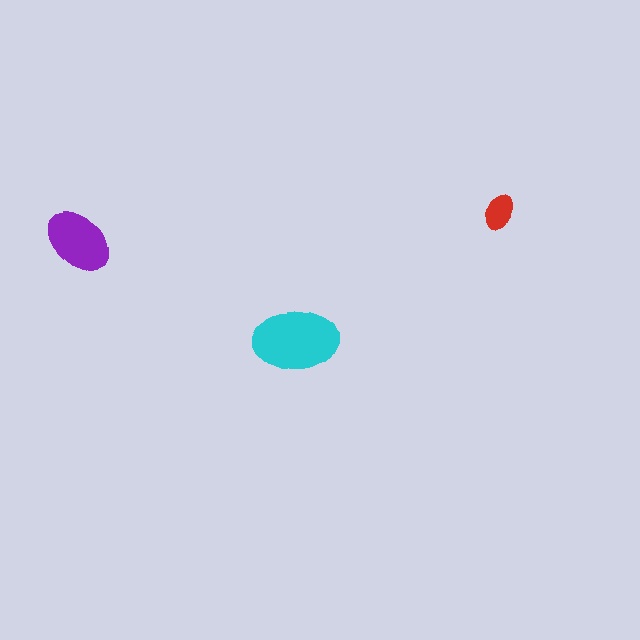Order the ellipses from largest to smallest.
the cyan one, the purple one, the red one.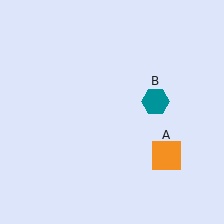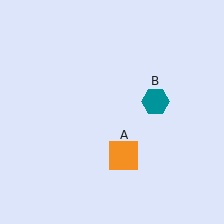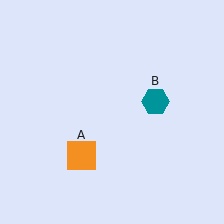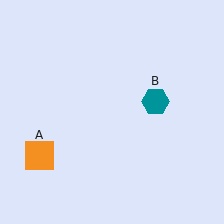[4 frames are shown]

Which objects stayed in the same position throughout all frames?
Teal hexagon (object B) remained stationary.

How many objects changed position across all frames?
1 object changed position: orange square (object A).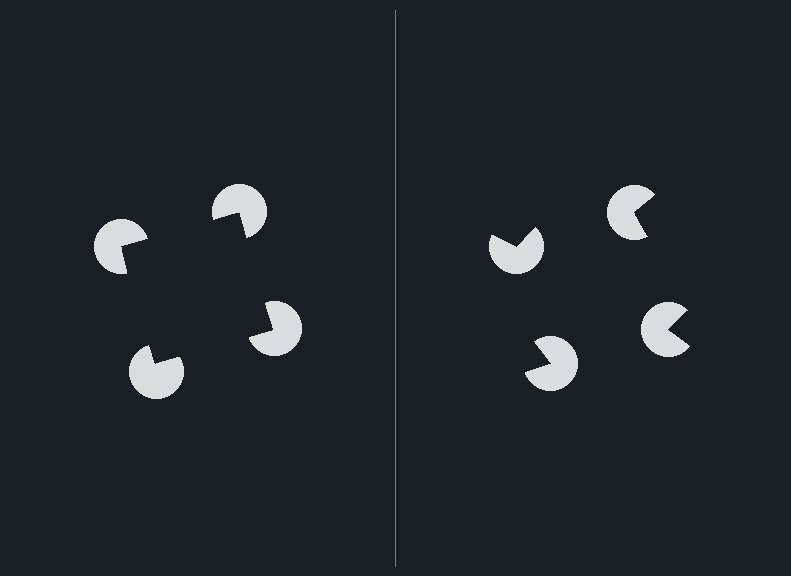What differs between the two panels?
The pac-man discs are positioned identically on both sides; only the wedge orientations differ. On the left they align to a square; on the right they are misaligned.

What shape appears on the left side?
An illusory square.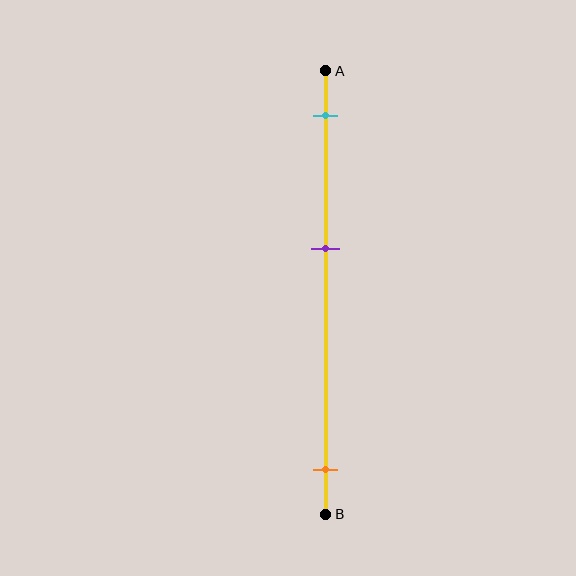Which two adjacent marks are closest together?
The cyan and purple marks are the closest adjacent pair.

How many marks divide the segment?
There are 3 marks dividing the segment.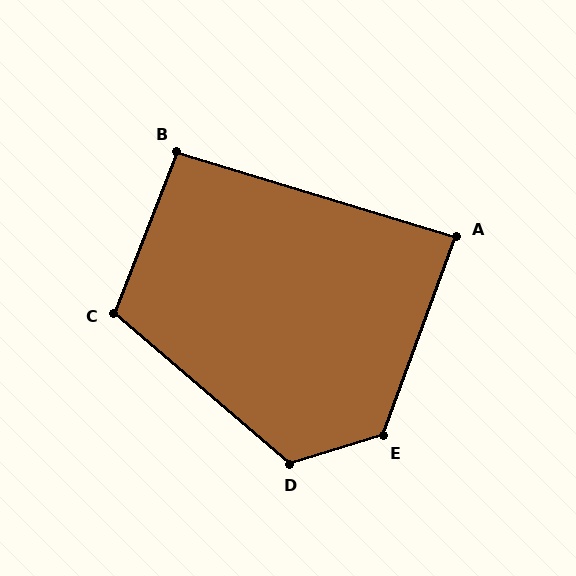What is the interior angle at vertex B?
Approximately 94 degrees (approximately right).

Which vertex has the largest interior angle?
E, at approximately 127 degrees.